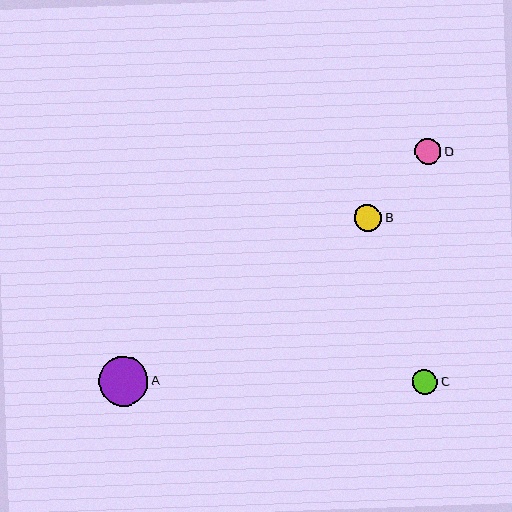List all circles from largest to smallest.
From largest to smallest: A, B, D, C.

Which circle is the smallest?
Circle C is the smallest with a size of approximately 25 pixels.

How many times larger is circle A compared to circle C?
Circle A is approximately 1.9 times the size of circle C.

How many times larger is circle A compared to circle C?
Circle A is approximately 1.9 times the size of circle C.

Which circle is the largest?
Circle A is the largest with a size of approximately 50 pixels.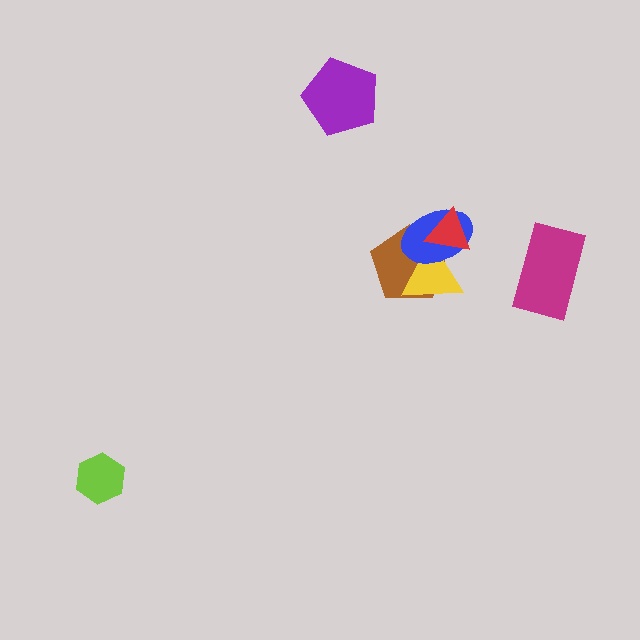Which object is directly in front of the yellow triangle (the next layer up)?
The blue ellipse is directly in front of the yellow triangle.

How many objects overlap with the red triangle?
3 objects overlap with the red triangle.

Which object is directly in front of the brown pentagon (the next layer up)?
The yellow triangle is directly in front of the brown pentagon.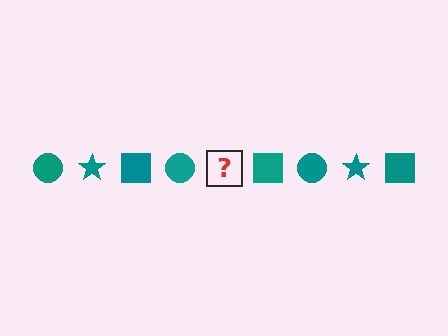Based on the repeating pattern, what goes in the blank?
The blank should be a teal star.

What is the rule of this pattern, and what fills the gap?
The rule is that the pattern cycles through circle, star, square shapes in teal. The gap should be filled with a teal star.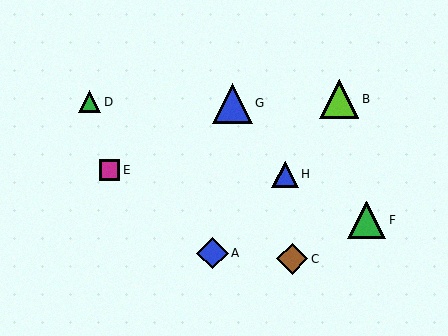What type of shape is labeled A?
Shape A is a blue diamond.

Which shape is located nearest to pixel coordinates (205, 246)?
The blue diamond (labeled A) at (212, 253) is nearest to that location.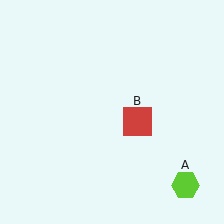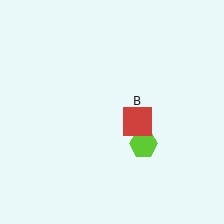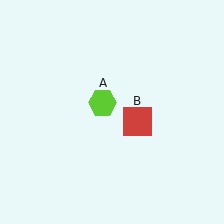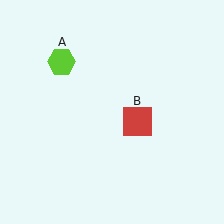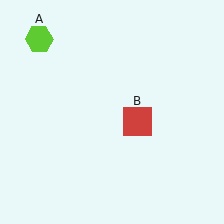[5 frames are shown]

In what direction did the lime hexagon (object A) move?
The lime hexagon (object A) moved up and to the left.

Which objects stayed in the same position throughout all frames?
Red square (object B) remained stationary.